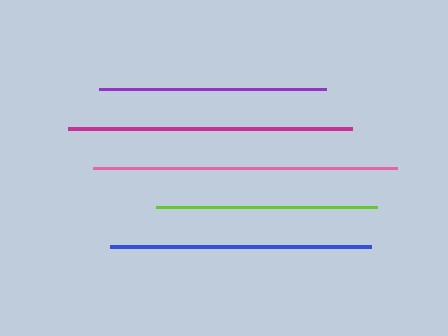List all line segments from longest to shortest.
From longest to shortest: pink, magenta, blue, purple, lime.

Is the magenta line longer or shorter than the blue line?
The magenta line is longer than the blue line.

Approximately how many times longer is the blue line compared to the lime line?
The blue line is approximately 1.2 times the length of the lime line.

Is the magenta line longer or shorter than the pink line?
The pink line is longer than the magenta line.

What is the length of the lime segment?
The lime segment is approximately 222 pixels long.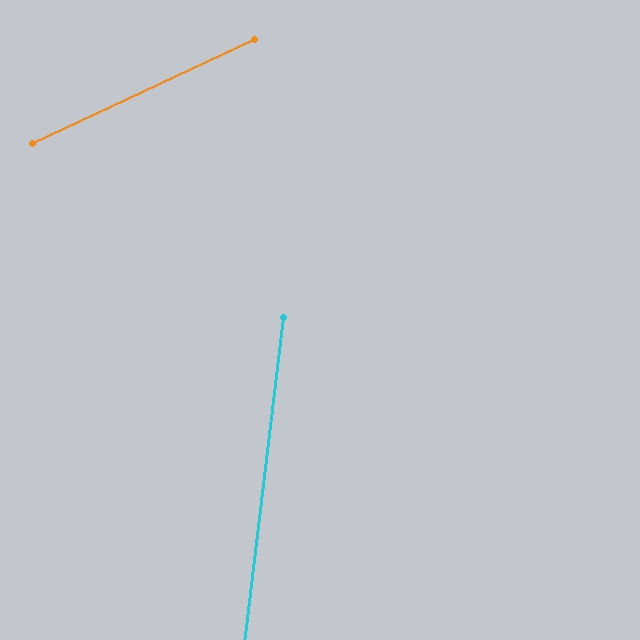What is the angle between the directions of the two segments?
Approximately 58 degrees.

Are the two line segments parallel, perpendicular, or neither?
Neither parallel nor perpendicular — they differ by about 58°.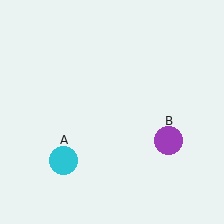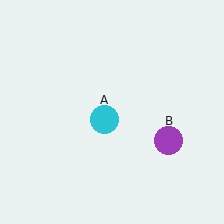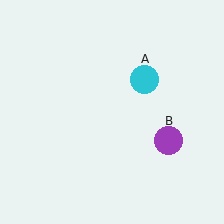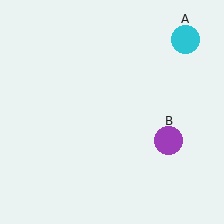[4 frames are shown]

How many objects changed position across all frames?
1 object changed position: cyan circle (object A).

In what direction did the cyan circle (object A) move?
The cyan circle (object A) moved up and to the right.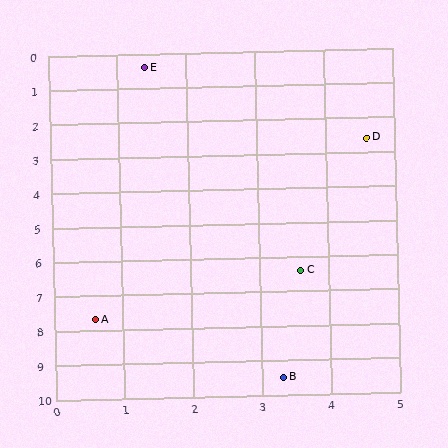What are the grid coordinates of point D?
Point D is at approximately (4.6, 2.6).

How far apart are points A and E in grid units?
Points A and E are about 7.3 grid units apart.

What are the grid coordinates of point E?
Point E is at approximately (1.4, 0.4).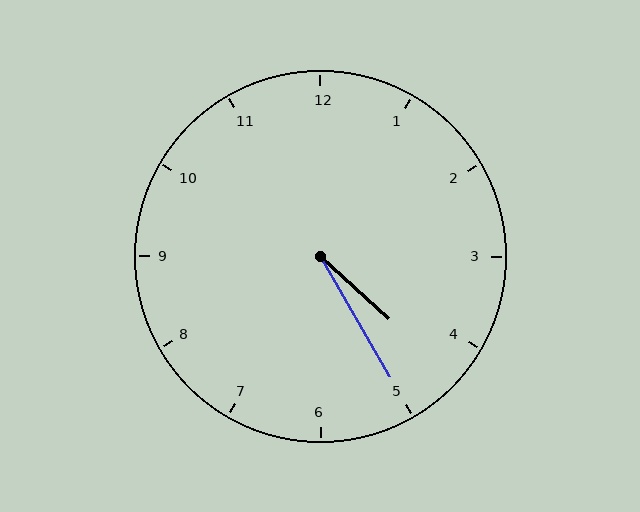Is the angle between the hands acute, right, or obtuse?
It is acute.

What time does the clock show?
4:25.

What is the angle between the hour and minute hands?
Approximately 18 degrees.